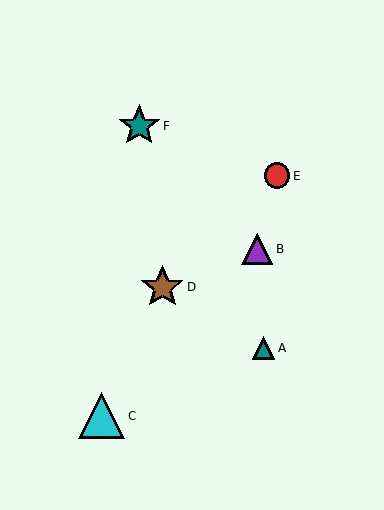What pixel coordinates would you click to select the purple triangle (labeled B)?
Click at (257, 249) to select the purple triangle B.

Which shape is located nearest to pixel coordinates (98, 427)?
The cyan triangle (labeled C) at (102, 416) is nearest to that location.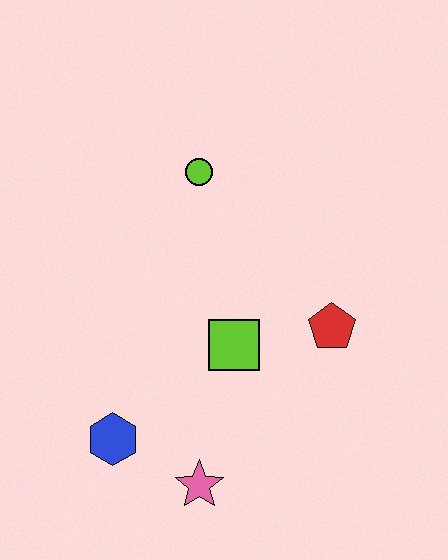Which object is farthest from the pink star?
The lime circle is farthest from the pink star.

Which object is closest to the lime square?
The red pentagon is closest to the lime square.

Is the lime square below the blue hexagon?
No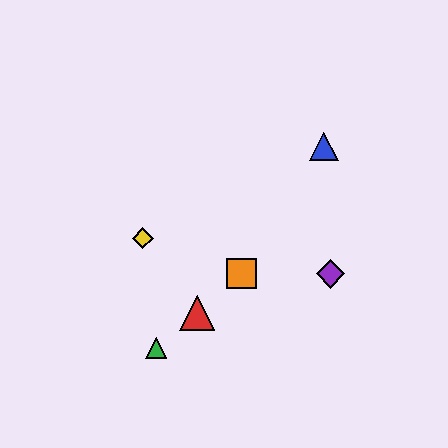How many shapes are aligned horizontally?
2 shapes (the purple diamond, the orange square) are aligned horizontally.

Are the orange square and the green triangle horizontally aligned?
No, the orange square is at y≈274 and the green triangle is at y≈348.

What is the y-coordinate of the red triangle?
The red triangle is at y≈313.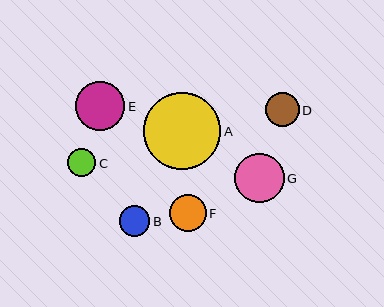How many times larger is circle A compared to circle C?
Circle A is approximately 2.7 times the size of circle C.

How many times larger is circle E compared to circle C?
Circle E is approximately 1.7 times the size of circle C.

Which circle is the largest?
Circle A is the largest with a size of approximately 77 pixels.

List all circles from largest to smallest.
From largest to smallest: A, G, E, F, D, B, C.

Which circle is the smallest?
Circle C is the smallest with a size of approximately 28 pixels.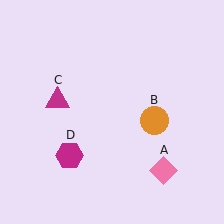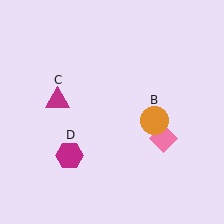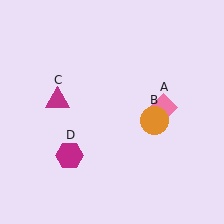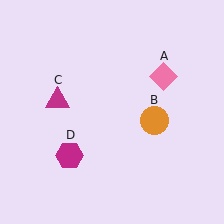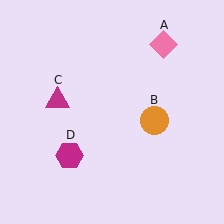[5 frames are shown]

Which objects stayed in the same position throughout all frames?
Orange circle (object B) and magenta triangle (object C) and magenta hexagon (object D) remained stationary.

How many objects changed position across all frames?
1 object changed position: pink diamond (object A).